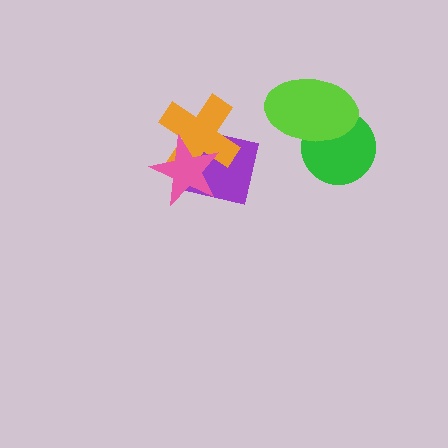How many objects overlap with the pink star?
2 objects overlap with the pink star.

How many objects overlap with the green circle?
1 object overlaps with the green circle.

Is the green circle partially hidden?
Yes, it is partially covered by another shape.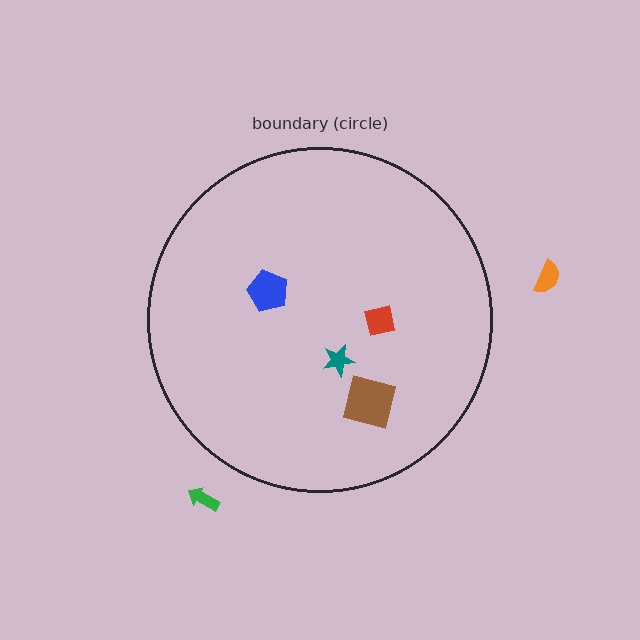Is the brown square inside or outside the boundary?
Inside.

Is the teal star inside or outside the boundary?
Inside.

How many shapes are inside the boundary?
4 inside, 2 outside.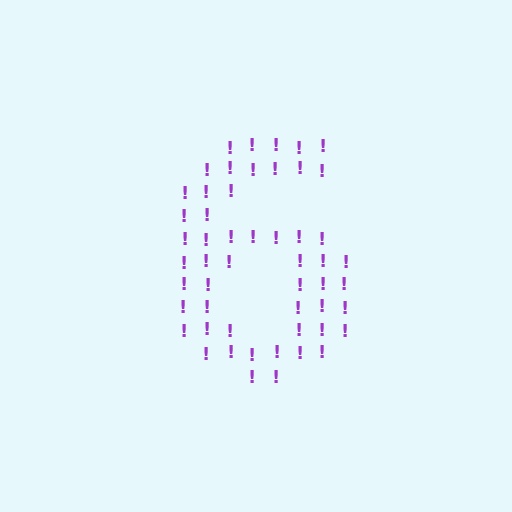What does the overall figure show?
The overall figure shows the digit 6.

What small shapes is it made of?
It is made of small exclamation marks.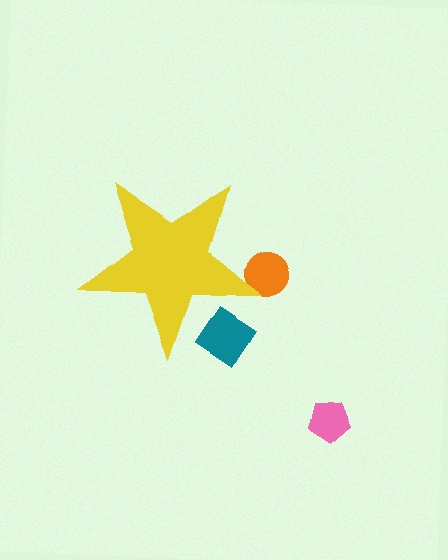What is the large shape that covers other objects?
A yellow star.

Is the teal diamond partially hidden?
Yes, the teal diamond is partially hidden behind the yellow star.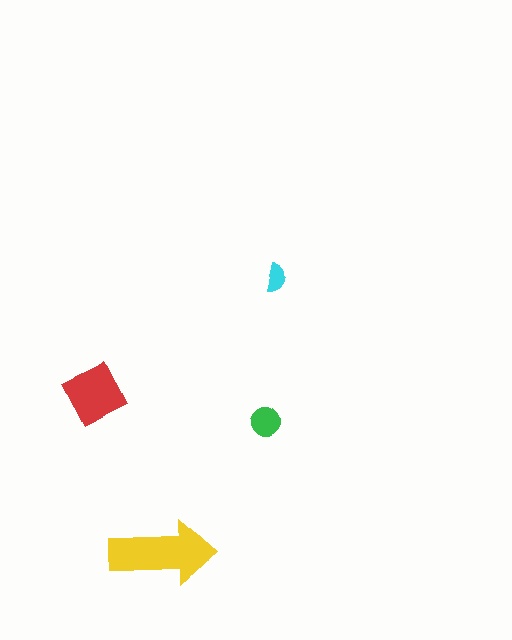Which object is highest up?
The cyan semicircle is topmost.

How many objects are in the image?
There are 4 objects in the image.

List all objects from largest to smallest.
The yellow arrow, the red diamond, the green circle, the cyan semicircle.